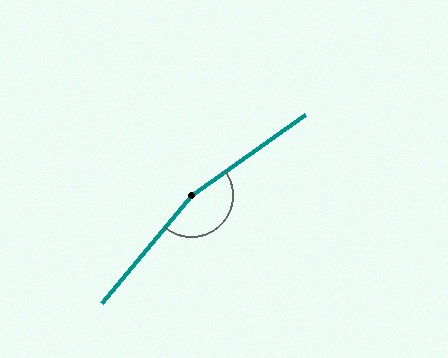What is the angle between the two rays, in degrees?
Approximately 165 degrees.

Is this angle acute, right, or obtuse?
It is obtuse.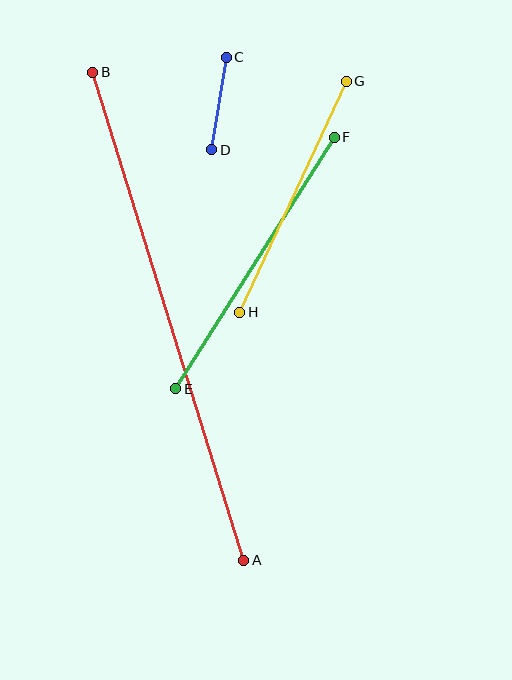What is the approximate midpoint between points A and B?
The midpoint is at approximately (168, 316) pixels.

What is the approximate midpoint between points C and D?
The midpoint is at approximately (219, 103) pixels.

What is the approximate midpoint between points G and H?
The midpoint is at approximately (293, 197) pixels.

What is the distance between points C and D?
The distance is approximately 93 pixels.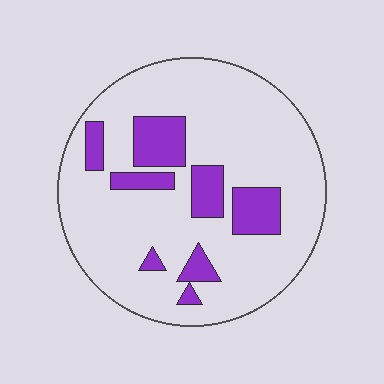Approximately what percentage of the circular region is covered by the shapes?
Approximately 20%.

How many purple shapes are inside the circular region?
8.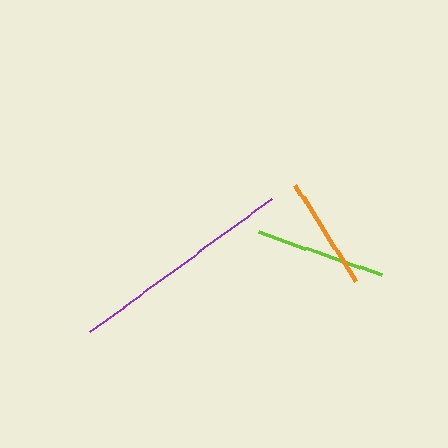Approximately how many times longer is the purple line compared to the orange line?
The purple line is approximately 2.0 times the length of the orange line.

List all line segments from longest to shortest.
From longest to shortest: purple, lime, orange.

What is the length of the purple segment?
The purple segment is approximately 225 pixels long.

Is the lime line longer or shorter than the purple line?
The purple line is longer than the lime line.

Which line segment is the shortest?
The orange line is the shortest at approximately 113 pixels.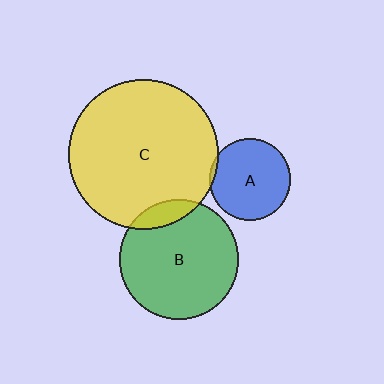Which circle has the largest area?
Circle C (yellow).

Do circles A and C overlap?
Yes.